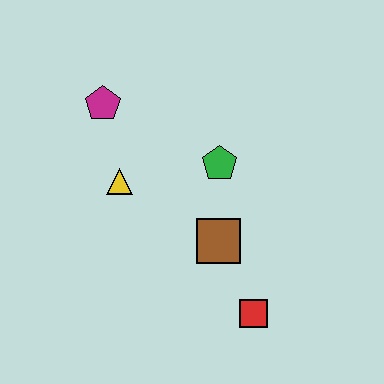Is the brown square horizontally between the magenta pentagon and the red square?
Yes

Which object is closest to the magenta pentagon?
The yellow triangle is closest to the magenta pentagon.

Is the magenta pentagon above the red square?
Yes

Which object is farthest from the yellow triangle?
The red square is farthest from the yellow triangle.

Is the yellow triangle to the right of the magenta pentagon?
Yes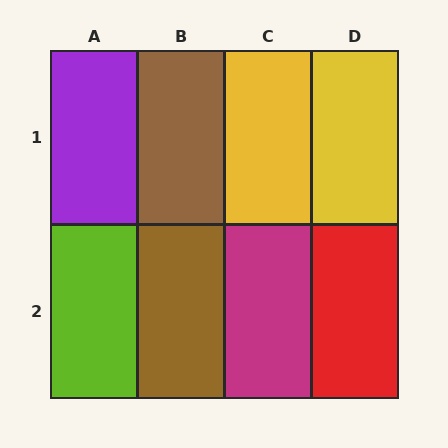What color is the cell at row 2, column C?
Magenta.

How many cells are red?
1 cell is red.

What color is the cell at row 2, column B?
Brown.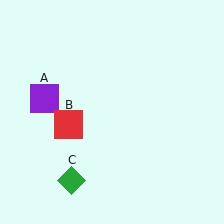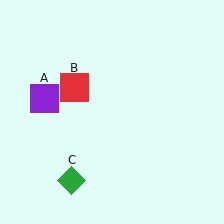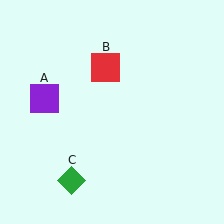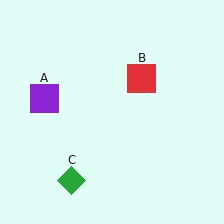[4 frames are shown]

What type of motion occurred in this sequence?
The red square (object B) rotated clockwise around the center of the scene.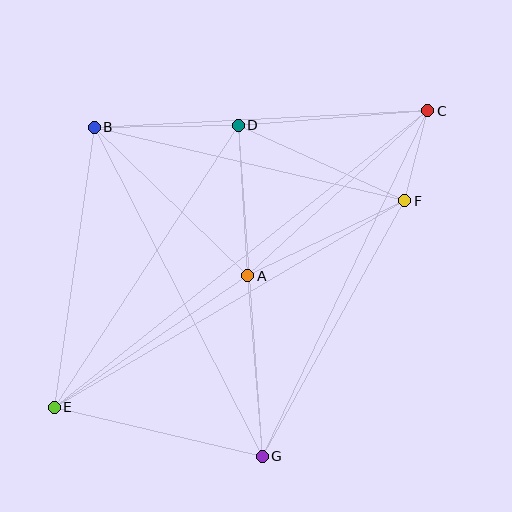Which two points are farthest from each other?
Points C and E are farthest from each other.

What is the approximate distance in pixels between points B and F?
The distance between B and F is approximately 319 pixels.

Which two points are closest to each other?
Points C and F are closest to each other.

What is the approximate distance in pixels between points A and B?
The distance between A and B is approximately 214 pixels.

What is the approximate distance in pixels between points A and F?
The distance between A and F is approximately 174 pixels.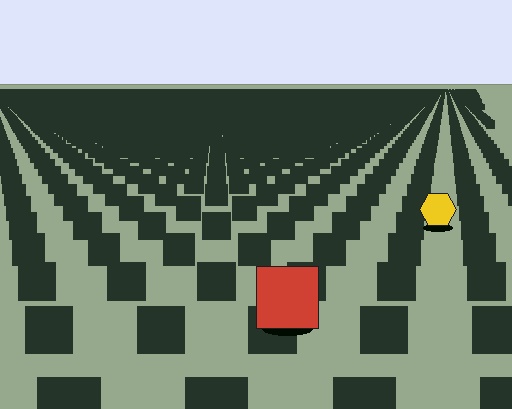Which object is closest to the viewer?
The red square is closest. The texture marks near it are larger and more spread out.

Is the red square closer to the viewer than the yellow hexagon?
Yes. The red square is closer — you can tell from the texture gradient: the ground texture is coarser near it.